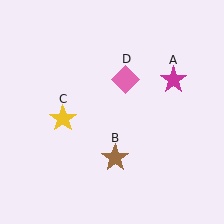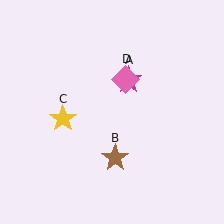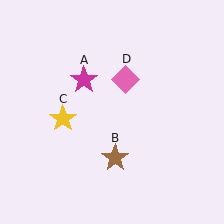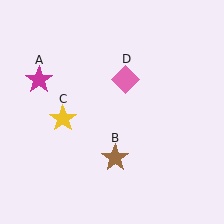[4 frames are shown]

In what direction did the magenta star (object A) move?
The magenta star (object A) moved left.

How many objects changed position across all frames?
1 object changed position: magenta star (object A).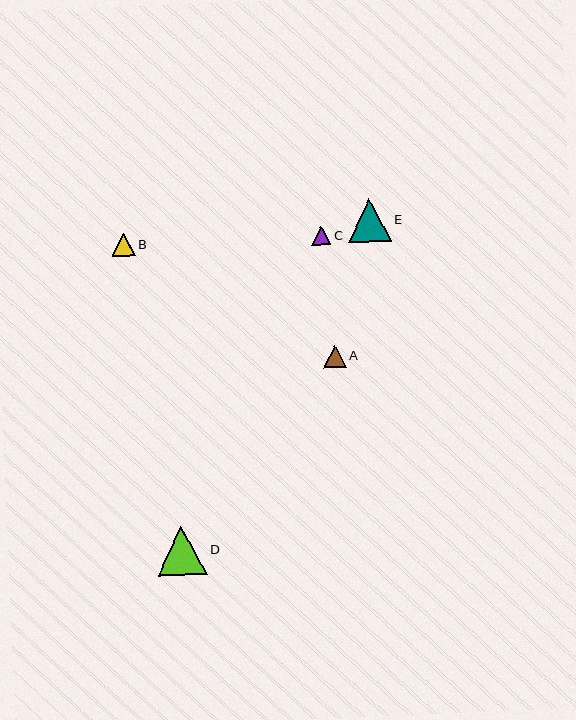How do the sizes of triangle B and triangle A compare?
Triangle B and triangle A are approximately the same size.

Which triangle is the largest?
Triangle D is the largest with a size of approximately 50 pixels.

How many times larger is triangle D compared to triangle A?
Triangle D is approximately 2.2 times the size of triangle A.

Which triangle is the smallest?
Triangle C is the smallest with a size of approximately 19 pixels.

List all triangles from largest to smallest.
From largest to smallest: D, E, B, A, C.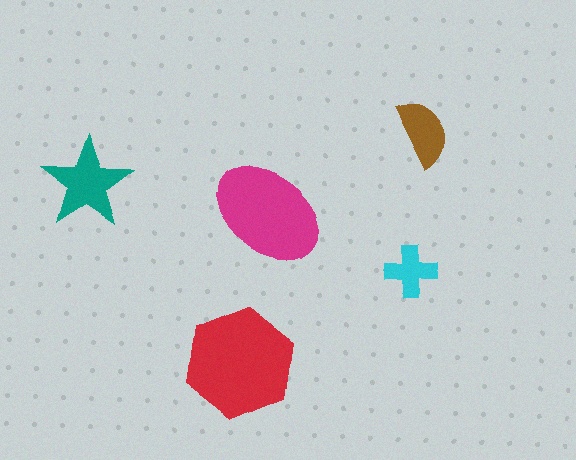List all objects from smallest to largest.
The cyan cross, the brown semicircle, the teal star, the magenta ellipse, the red hexagon.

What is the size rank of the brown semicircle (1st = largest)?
4th.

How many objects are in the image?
There are 5 objects in the image.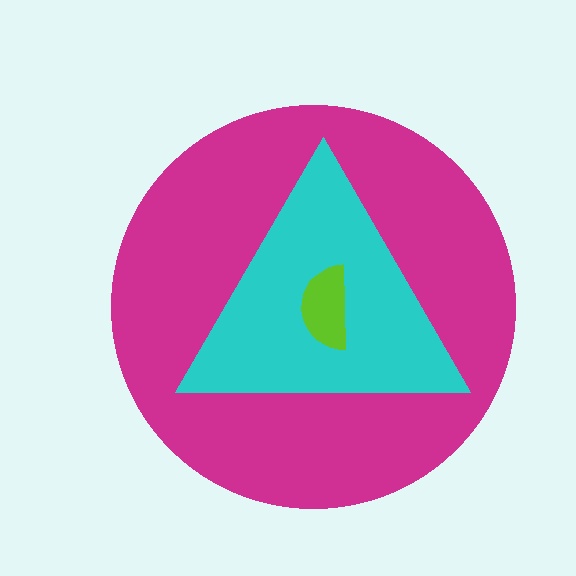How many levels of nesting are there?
3.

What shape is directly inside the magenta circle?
The cyan triangle.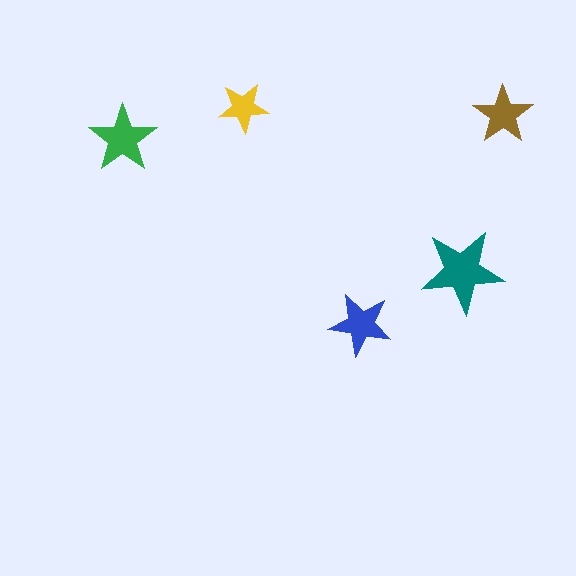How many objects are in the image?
There are 5 objects in the image.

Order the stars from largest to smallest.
the teal one, the green one, the blue one, the brown one, the yellow one.